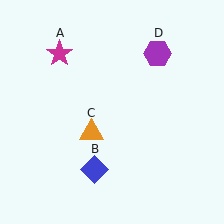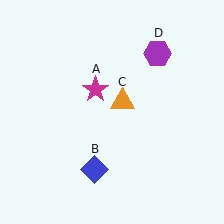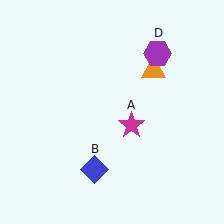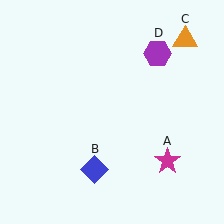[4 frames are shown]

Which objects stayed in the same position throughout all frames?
Blue diamond (object B) and purple hexagon (object D) remained stationary.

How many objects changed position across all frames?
2 objects changed position: magenta star (object A), orange triangle (object C).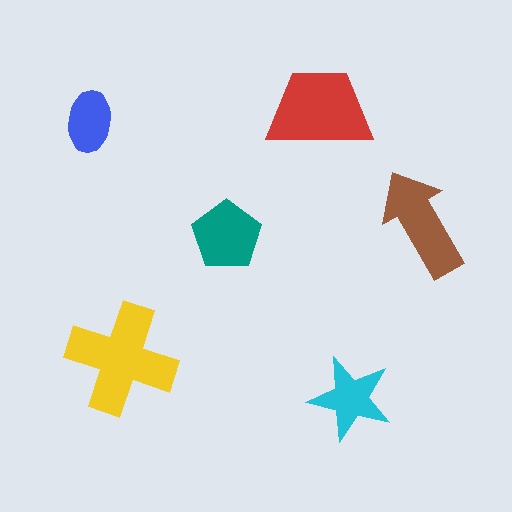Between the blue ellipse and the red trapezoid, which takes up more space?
The red trapezoid.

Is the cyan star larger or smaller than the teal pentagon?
Smaller.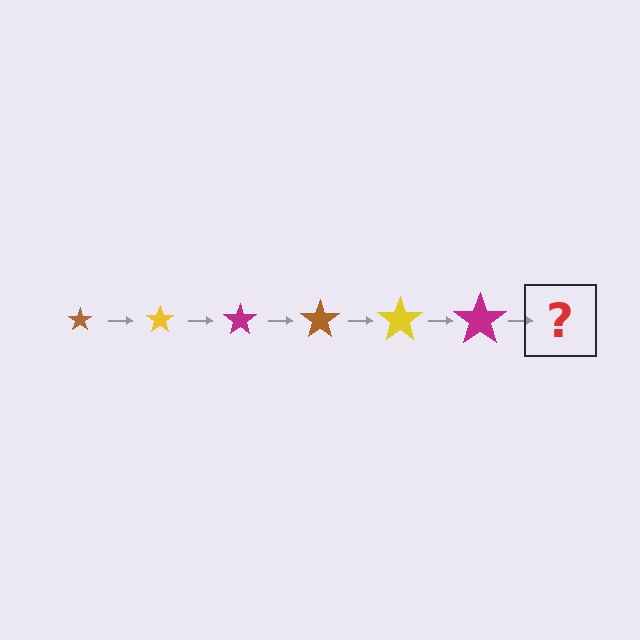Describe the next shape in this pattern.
It should be a brown star, larger than the previous one.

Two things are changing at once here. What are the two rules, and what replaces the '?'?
The two rules are that the star grows larger each step and the color cycles through brown, yellow, and magenta. The '?' should be a brown star, larger than the previous one.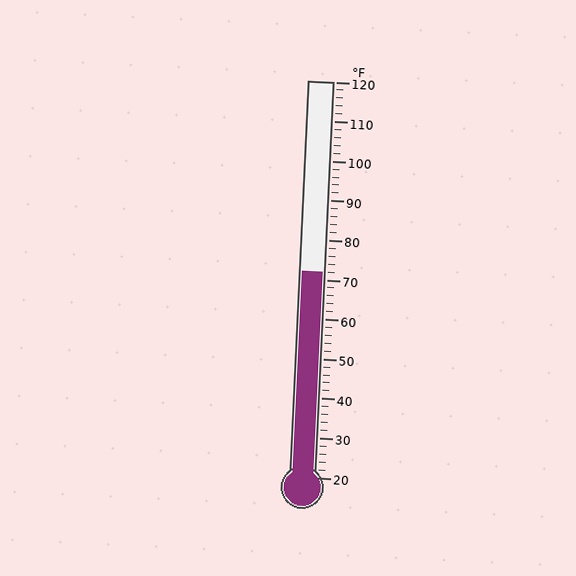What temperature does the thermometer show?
The thermometer shows approximately 72°F.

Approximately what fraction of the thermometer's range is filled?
The thermometer is filled to approximately 50% of its range.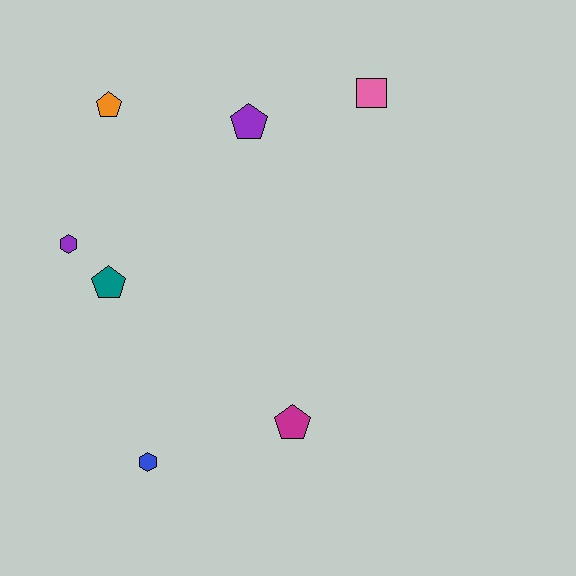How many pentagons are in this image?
There are 4 pentagons.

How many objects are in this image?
There are 7 objects.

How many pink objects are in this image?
There is 1 pink object.